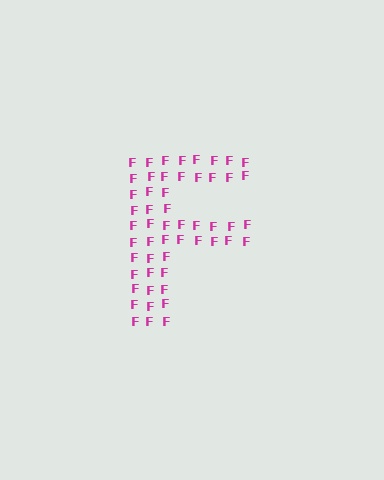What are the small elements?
The small elements are letter F's.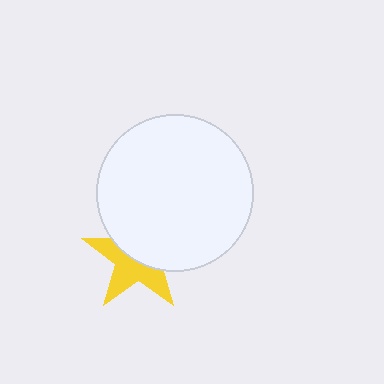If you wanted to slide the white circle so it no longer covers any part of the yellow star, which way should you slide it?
Slide it up — that is the most direct way to separate the two shapes.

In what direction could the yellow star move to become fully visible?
The yellow star could move down. That would shift it out from behind the white circle entirely.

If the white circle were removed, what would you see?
You would see the complete yellow star.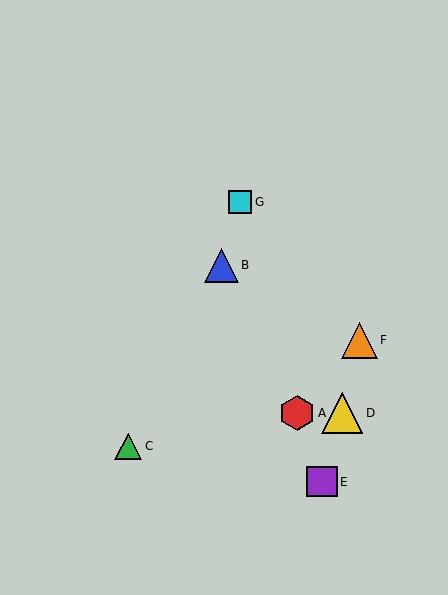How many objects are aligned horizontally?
2 objects (A, D) are aligned horizontally.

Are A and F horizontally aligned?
No, A is at y≈413 and F is at y≈340.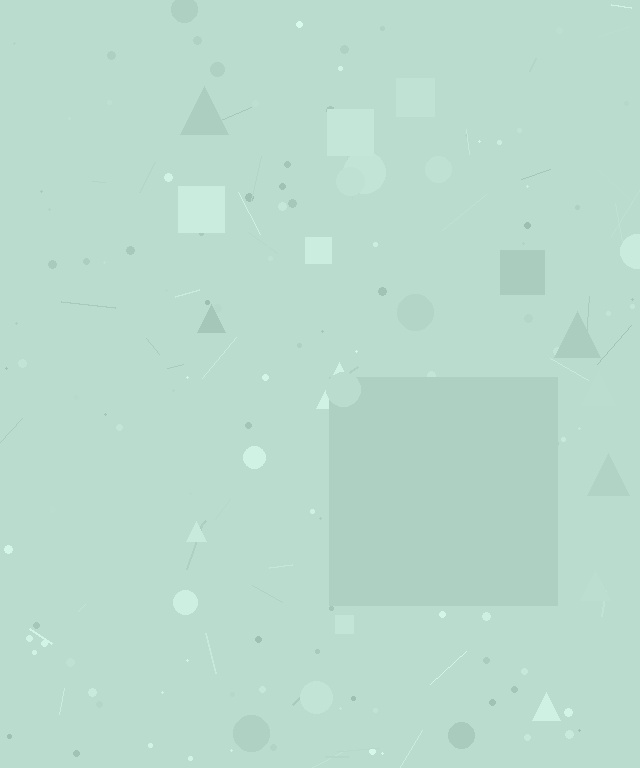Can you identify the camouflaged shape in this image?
The camouflaged shape is a square.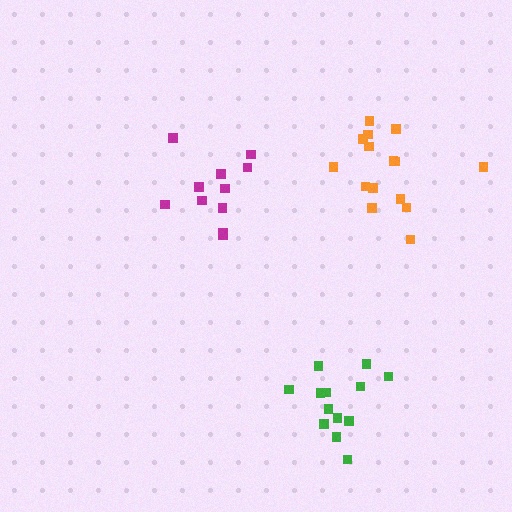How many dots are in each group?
Group 1: 11 dots, Group 2: 15 dots, Group 3: 13 dots (39 total).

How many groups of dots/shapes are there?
There are 3 groups.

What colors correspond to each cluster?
The clusters are colored: magenta, orange, green.